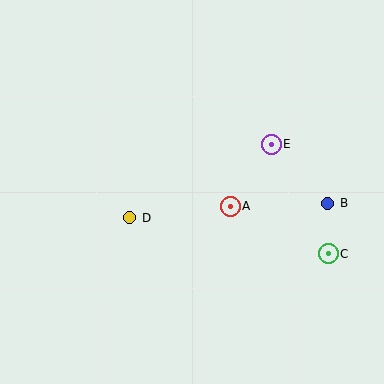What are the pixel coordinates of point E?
Point E is at (271, 144).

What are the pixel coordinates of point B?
Point B is at (328, 203).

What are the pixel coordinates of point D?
Point D is at (130, 218).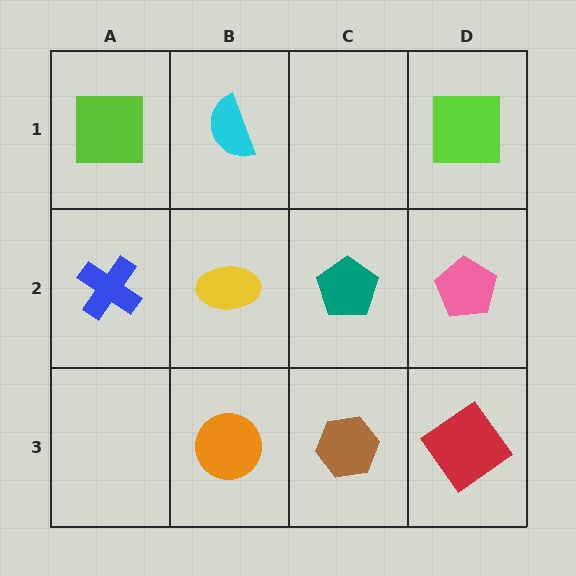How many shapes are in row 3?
3 shapes.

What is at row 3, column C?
A brown hexagon.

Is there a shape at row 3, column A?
No, that cell is empty.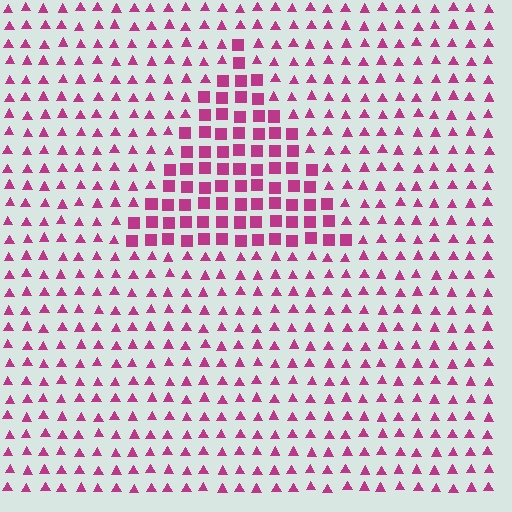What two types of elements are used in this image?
The image uses squares inside the triangle region and triangles outside it.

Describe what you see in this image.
The image is filled with small magenta elements arranged in a uniform grid. A triangle-shaped region contains squares, while the surrounding area contains triangles. The boundary is defined purely by the change in element shape.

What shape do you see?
I see a triangle.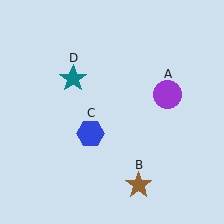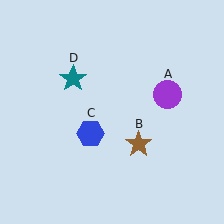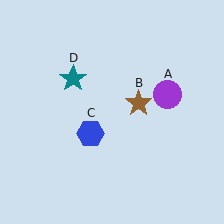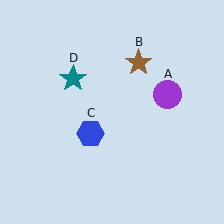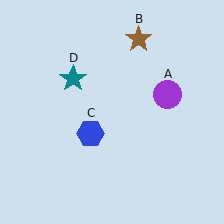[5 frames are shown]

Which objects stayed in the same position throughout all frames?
Purple circle (object A) and blue hexagon (object C) and teal star (object D) remained stationary.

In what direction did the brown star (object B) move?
The brown star (object B) moved up.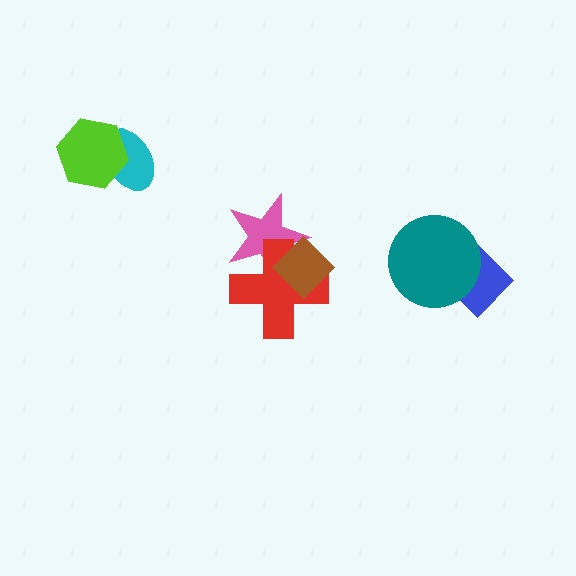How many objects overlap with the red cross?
2 objects overlap with the red cross.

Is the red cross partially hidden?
Yes, it is partially covered by another shape.